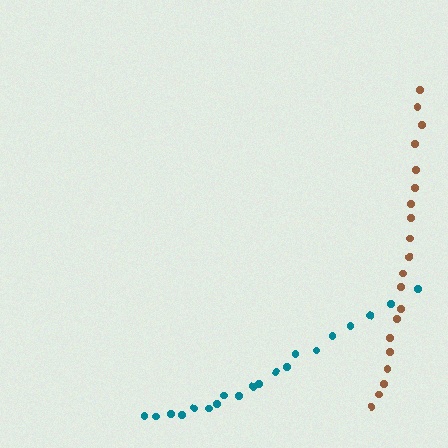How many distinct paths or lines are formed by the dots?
There are 2 distinct paths.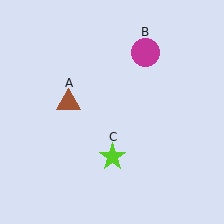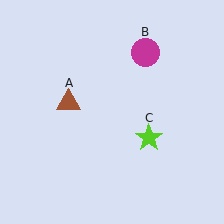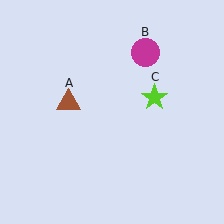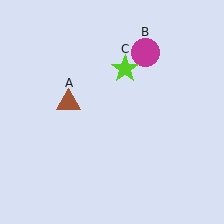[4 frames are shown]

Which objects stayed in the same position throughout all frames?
Brown triangle (object A) and magenta circle (object B) remained stationary.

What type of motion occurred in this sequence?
The lime star (object C) rotated counterclockwise around the center of the scene.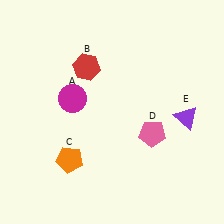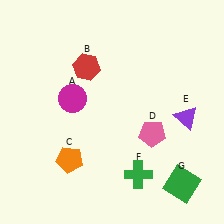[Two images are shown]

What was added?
A green cross (F), a green square (G) were added in Image 2.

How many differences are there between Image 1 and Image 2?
There are 2 differences between the two images.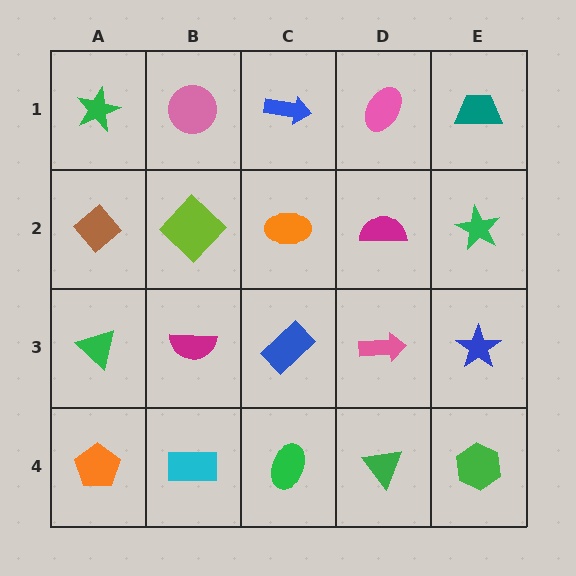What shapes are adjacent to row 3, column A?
A brown diamond (row 2, column A), an orange pentagon (row 4, column A), a magenta semicircle (row 3, column B).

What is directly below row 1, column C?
An orange ellipse.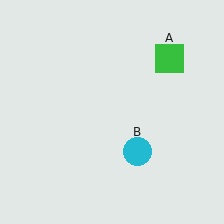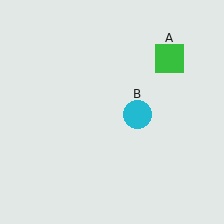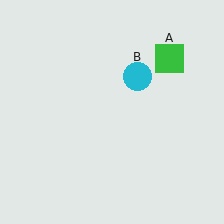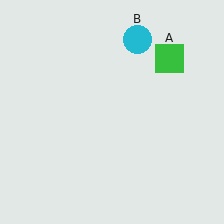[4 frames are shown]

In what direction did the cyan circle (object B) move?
The cyan circle (object B) moved up.